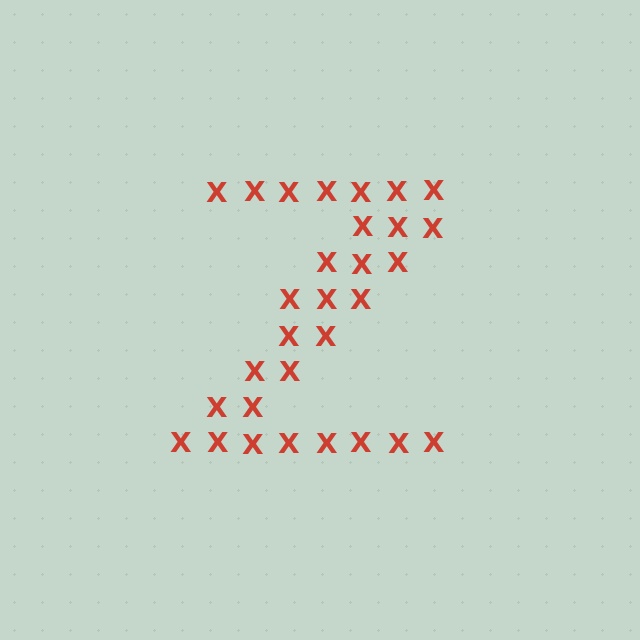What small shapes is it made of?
It is made of small letter X's.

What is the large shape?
The large shape is the letter Z.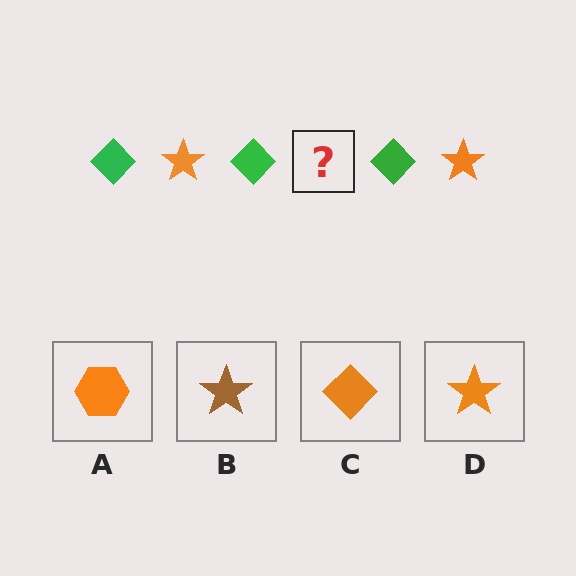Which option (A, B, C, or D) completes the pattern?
D.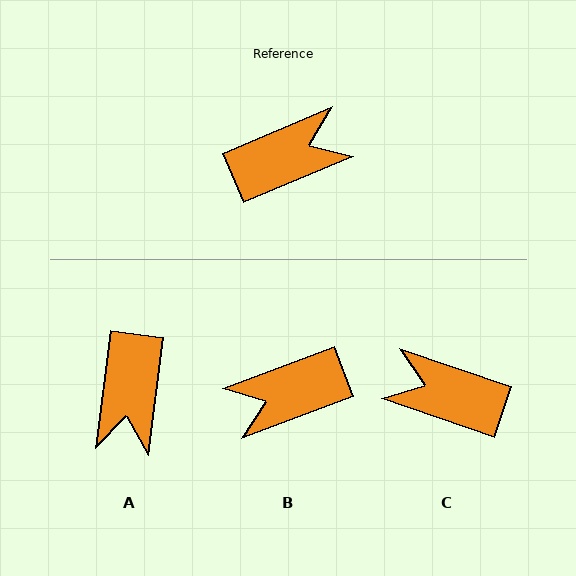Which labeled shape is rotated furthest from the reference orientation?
B, about 178 degrees away.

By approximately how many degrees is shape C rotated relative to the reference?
Approximately 138 degrees counter-clockwise.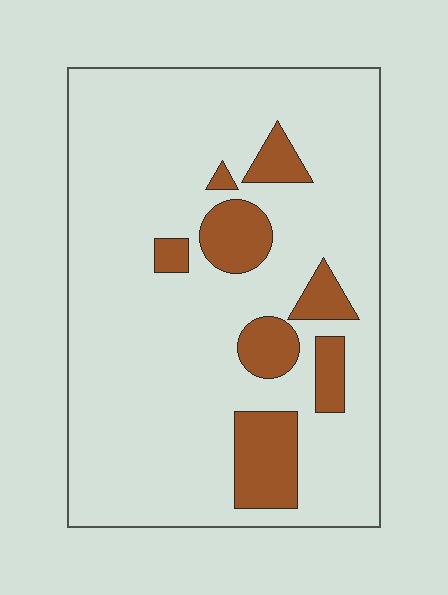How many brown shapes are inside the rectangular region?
8.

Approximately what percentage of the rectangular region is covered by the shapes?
Approximately 15%.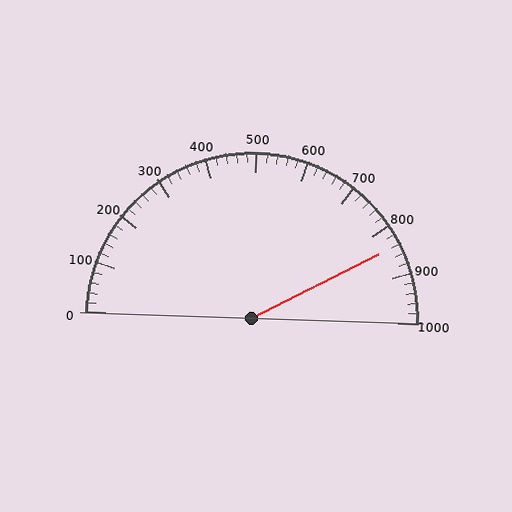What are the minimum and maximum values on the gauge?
The gauge ranges from 0 to 1000.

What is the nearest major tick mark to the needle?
The nearest major tick mark is 800.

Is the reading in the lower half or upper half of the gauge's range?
The reading is in the upper half of the range (0 to 1000).